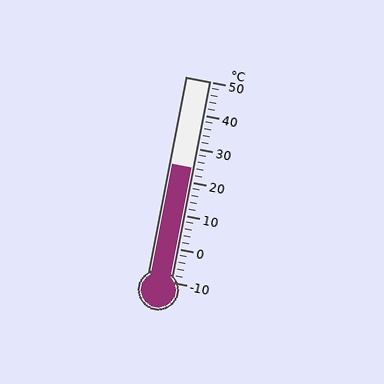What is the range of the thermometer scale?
The thermometer scale ranges from -10°C to 50°C.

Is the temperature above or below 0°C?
The temperature is above 0°C.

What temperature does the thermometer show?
The thermometer shows approximately 24°C.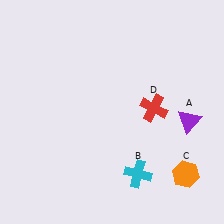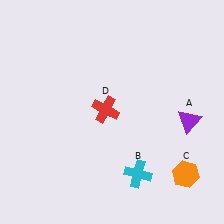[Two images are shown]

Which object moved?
The red cross (D) moved left.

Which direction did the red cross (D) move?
The red cross (D) moved left.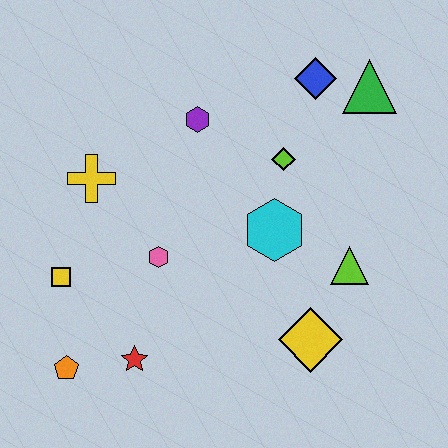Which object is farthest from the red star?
The green triangle is farthest from the red star.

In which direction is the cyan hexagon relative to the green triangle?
The cyan hexagon is below the green triangle.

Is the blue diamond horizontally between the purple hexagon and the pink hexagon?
No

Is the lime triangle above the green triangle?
No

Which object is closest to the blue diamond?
The green triangle is closest to the blue diamond.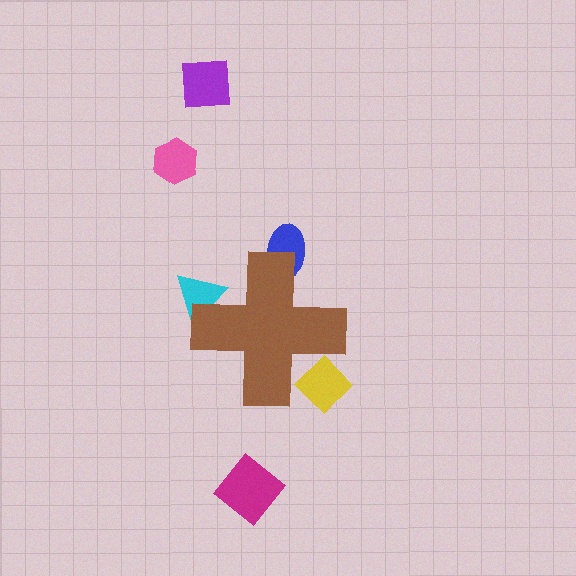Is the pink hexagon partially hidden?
No, the pink hexagon is fully visible.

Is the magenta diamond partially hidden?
No, the magenta diamond is fully visible.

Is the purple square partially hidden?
No, the purple square is fully visible.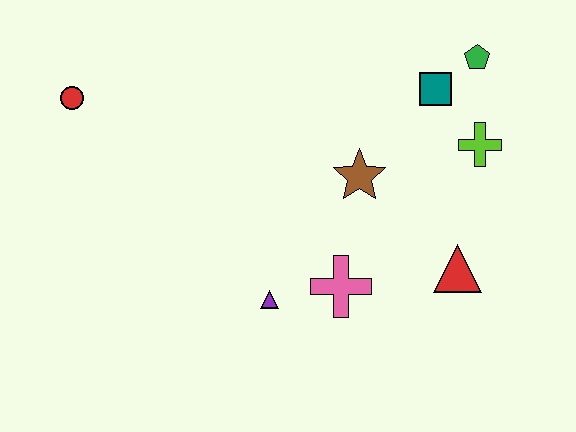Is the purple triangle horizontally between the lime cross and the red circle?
Yes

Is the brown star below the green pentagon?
Yes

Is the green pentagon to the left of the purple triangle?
No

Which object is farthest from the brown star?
The red circle is farthest from the brown star.